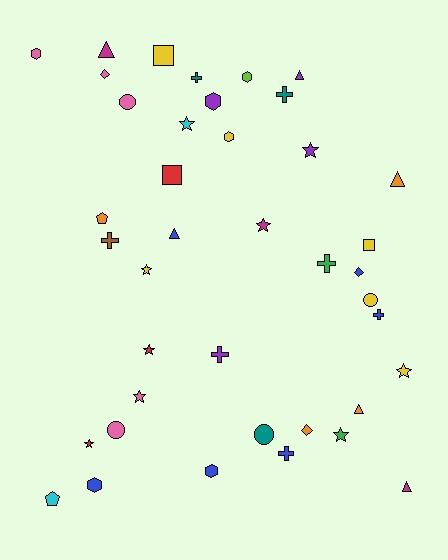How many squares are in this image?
There are 3 squares.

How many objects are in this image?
There are 40 objects.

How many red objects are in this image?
There are 3 red objects.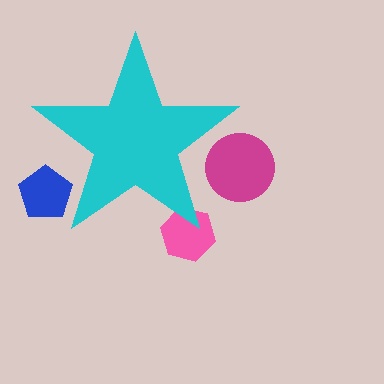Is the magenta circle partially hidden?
Yes, the magenta circle is partially hidden behind the cyan star.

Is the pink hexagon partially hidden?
Yes, the pink hexagon is partially hidden behind the cyan star.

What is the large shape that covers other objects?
A cyan star.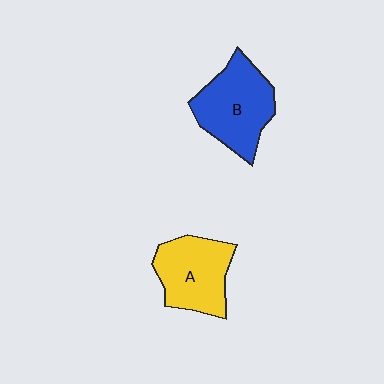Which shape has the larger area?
Shape B (blue).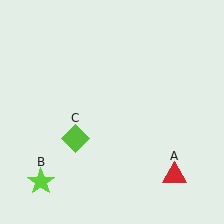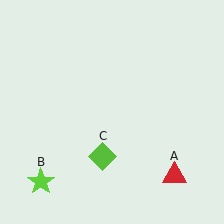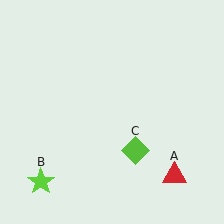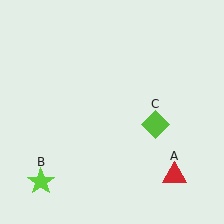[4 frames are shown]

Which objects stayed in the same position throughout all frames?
Red triangle (object A) and lime star (object B) remained stationary.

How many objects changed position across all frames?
1 object changed position: lime diamond (object C).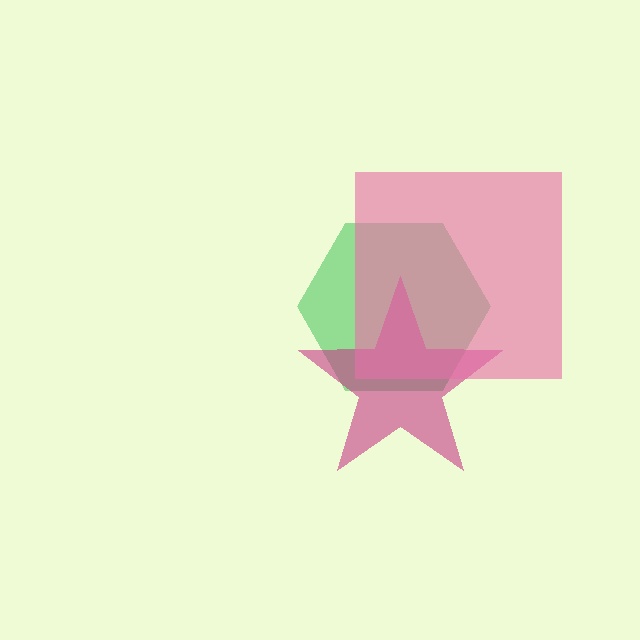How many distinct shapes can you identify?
There are 3 distinct shapes: a green hexagon, a magenta star, a pink square.